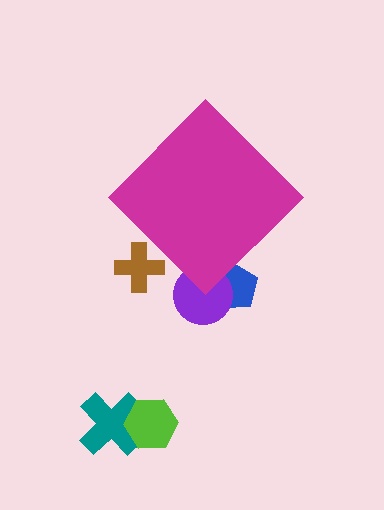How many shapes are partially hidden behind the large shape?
3 shapes are partially hidden.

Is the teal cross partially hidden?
No, the teal cross is fully visible.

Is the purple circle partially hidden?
Yes, the purple circle is partially hidden behind the magenta diamond.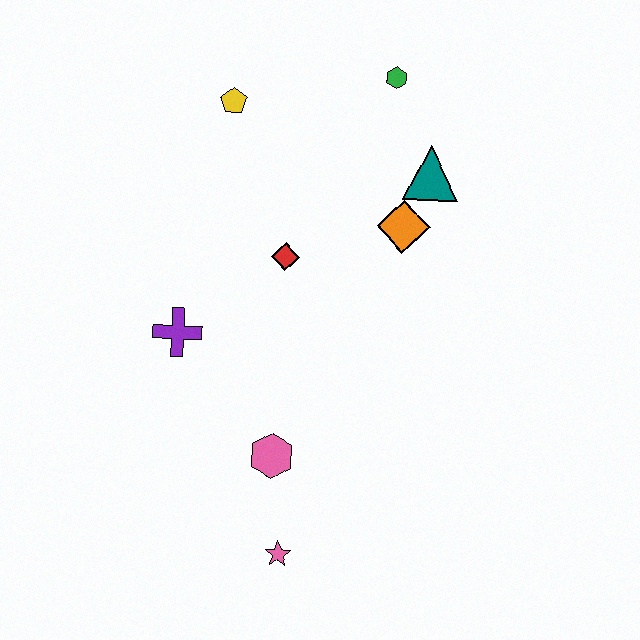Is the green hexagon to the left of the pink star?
No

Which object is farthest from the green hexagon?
The pink star is farthest from the green hexagon.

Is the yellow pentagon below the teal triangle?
No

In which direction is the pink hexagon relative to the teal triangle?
The pink hexagon is below the teal triangle.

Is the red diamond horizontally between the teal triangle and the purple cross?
Yes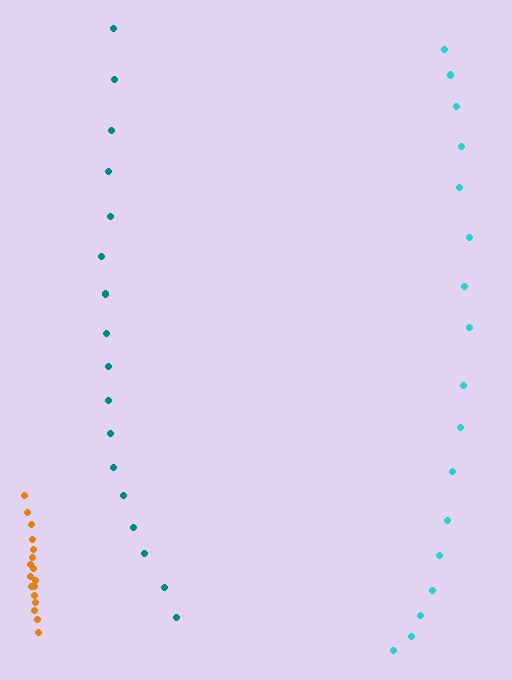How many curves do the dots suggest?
There are 3 distinct paths.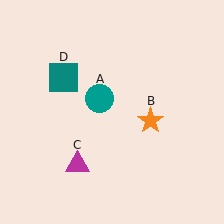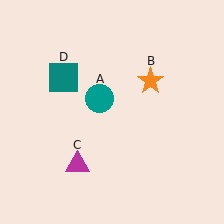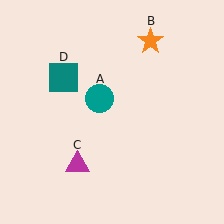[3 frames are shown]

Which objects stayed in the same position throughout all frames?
Teal circle (object A) and magenta triangle (object C) and teal square (object D) remained stationary.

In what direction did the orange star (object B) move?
The orange star (object B) moved up.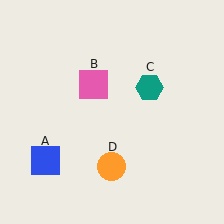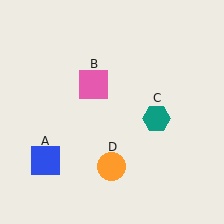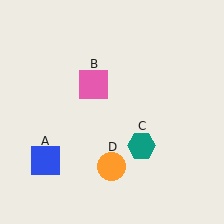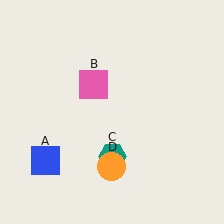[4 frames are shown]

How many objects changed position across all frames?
1 object changed position: teal hexagon (object C).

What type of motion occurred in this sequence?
The teal hexagon (object C) rotated clockwise around the center of the scene.